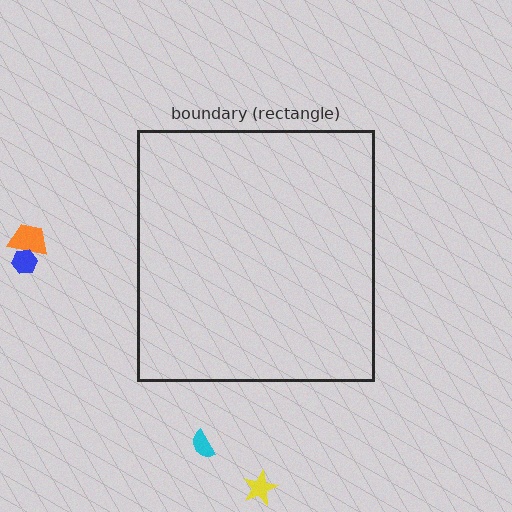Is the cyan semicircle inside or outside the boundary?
Outside.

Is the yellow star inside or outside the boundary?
Outside.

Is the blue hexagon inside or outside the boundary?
Outside.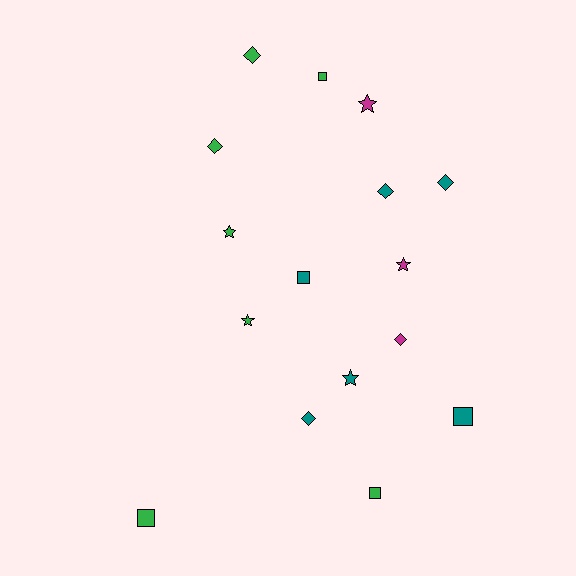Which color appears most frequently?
Green, with 7 objects.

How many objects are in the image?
There are 16 objects.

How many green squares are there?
There are 3 green squares.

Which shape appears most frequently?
Diamond, with 6 objects.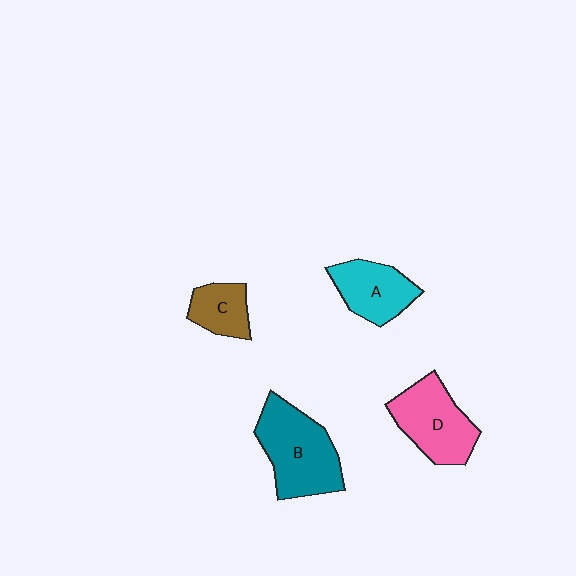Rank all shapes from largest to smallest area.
From largest to smallest: B (teal), D (pink), A (cyan), C (brown).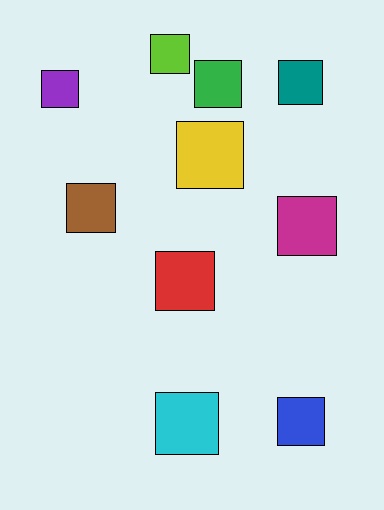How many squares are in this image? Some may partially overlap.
There are 10 squares.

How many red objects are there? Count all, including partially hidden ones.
There is 1 red object.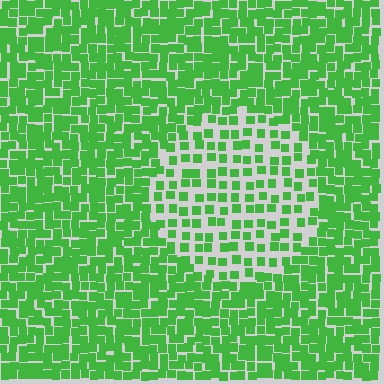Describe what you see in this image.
The image contains small green elements arranged at two different densities. A circle-shaped region is visible where the elements are less densely packed than the surrounding area.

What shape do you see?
I see a circle.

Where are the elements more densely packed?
The elements are more densely packed outside the circle boundary.